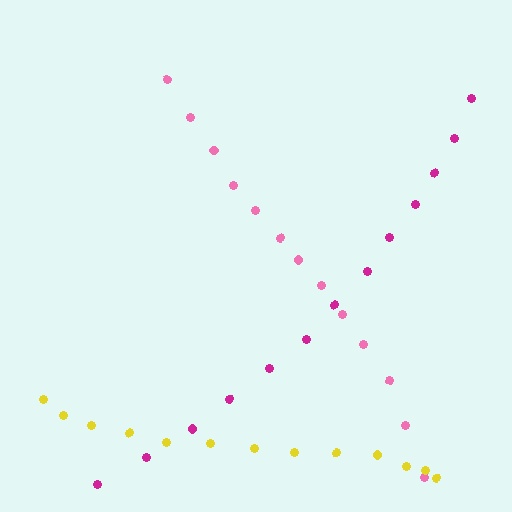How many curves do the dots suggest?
There are 3 distinct paths.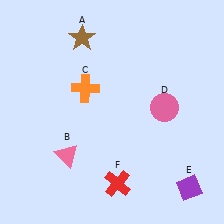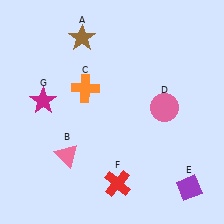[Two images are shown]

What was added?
A magenta star (G) was added in Image 2.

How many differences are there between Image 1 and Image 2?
There is 1 difference between the two images.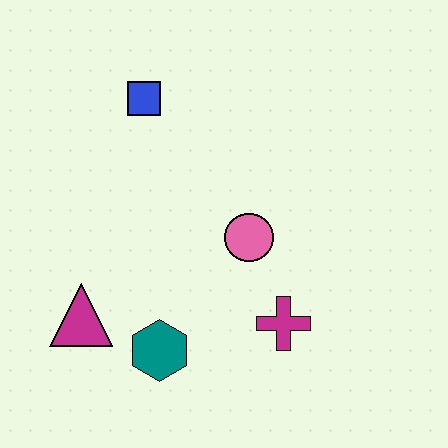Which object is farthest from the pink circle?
The magenta triangle is farthest from the pink circle.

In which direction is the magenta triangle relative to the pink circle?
The magenta triangle is to the left of the pink circle.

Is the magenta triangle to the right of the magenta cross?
No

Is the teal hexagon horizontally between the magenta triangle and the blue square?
No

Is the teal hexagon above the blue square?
No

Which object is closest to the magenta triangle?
The teal hexagon is closest to the magenta triangle.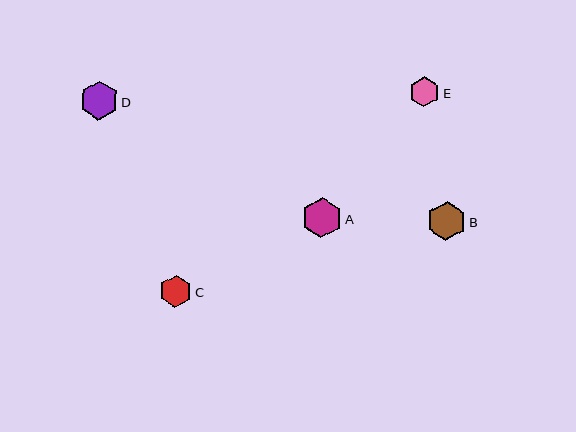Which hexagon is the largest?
Hexagon A is the largest with a size of approximately 41 pixels.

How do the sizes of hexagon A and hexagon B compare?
Hexagon A and hexagon B are approximately the same size.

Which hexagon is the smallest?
Hexagon E is the smallest with a size of approximately 30 pixels.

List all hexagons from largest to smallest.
From largest to smallest: A, B, D, C, E.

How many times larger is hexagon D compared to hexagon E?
Hexagon D is approximately 1.3 times the size of hexagon E.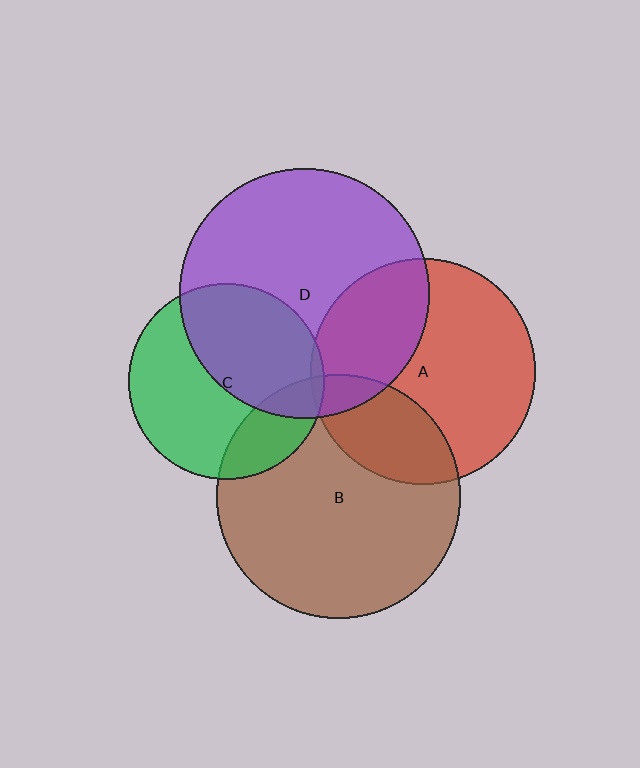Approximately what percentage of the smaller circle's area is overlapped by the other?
Approximately 30%.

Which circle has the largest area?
Circle D (purple).